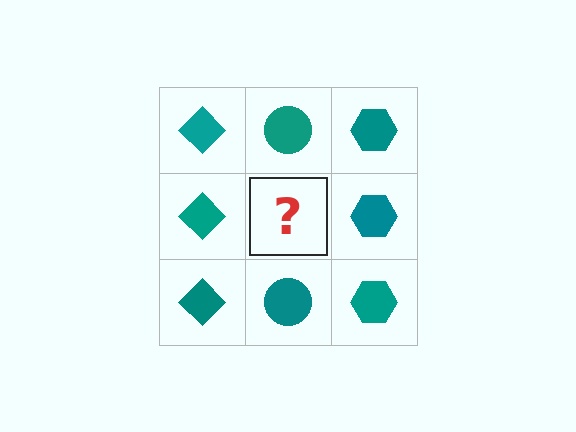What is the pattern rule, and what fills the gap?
The rule is that each column has a consistent shape. The gap should be filled with a teal circle.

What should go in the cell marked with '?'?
The missing cell should contain a teal circle.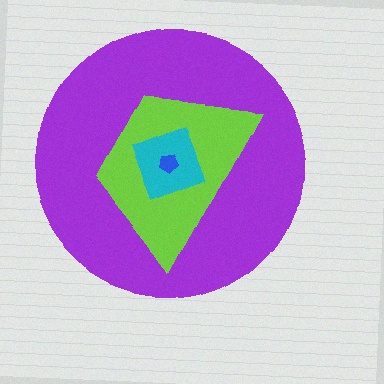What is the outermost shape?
The purple circle.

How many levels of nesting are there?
4.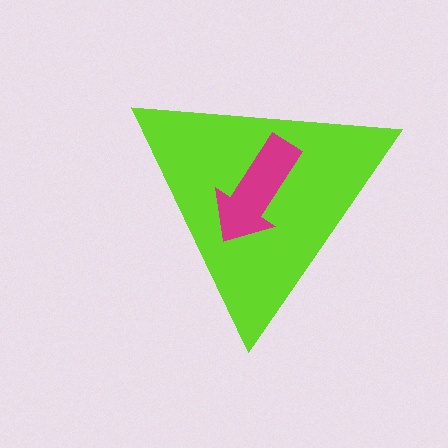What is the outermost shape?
The lime triangle.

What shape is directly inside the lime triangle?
The magenta arrow.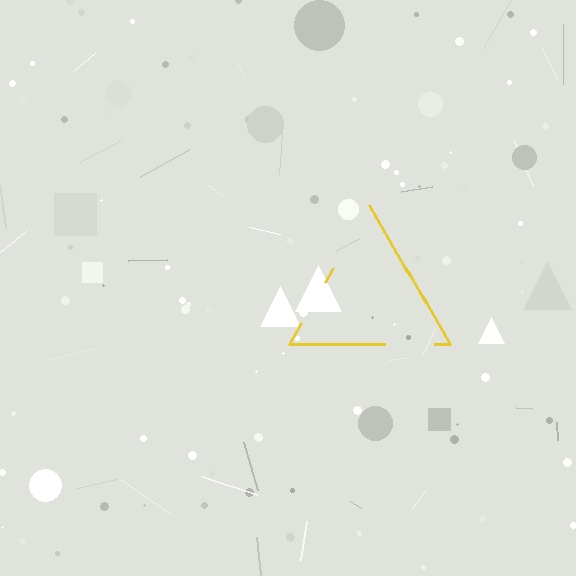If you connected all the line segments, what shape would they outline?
They would outline a triangle.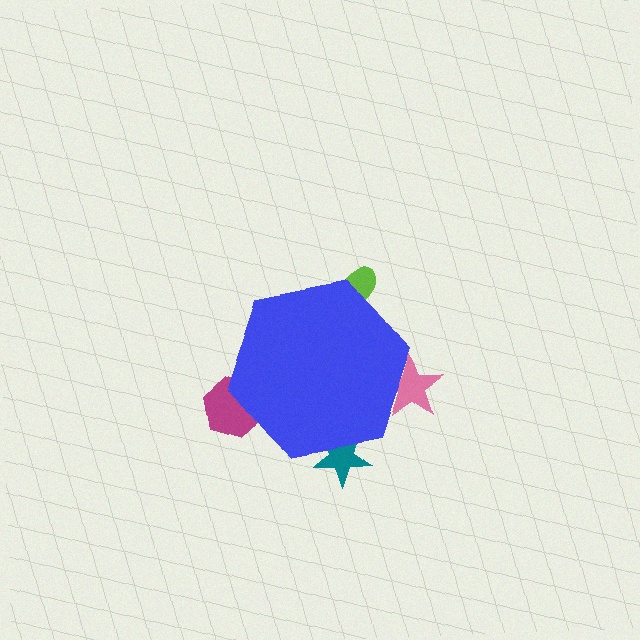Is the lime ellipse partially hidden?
Yes, the lime ellipse is partially hidden behind the blue hexagon.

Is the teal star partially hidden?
Yes, the teal star is partially hidden behind the blue hexagon.